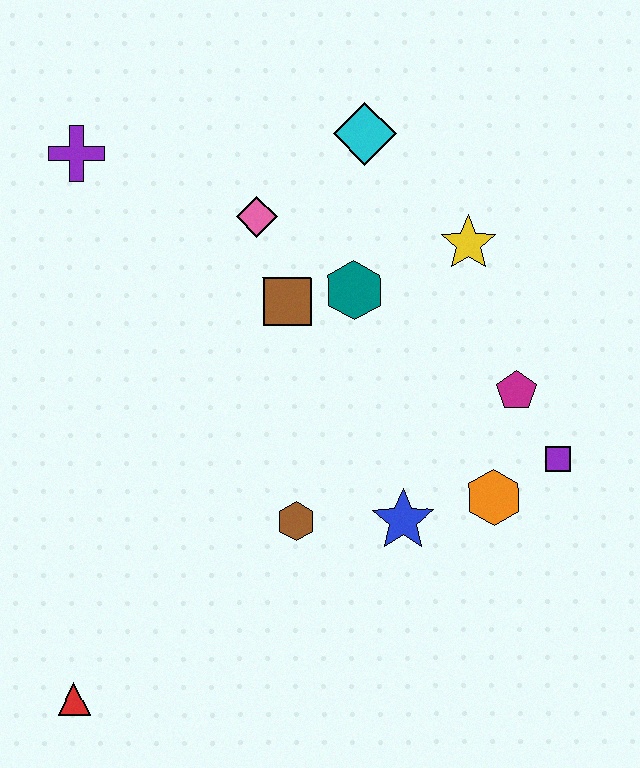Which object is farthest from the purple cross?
The purple square is farthest from the purple cross.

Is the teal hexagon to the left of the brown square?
No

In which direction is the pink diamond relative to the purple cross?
The pink diamond is to the right of the purple cross.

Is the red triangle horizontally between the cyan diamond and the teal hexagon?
No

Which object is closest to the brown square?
The teal hexagon is closest to the brown square.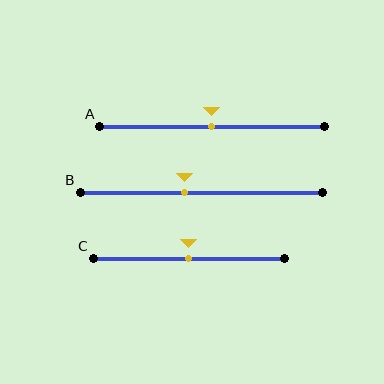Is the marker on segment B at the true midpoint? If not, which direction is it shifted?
No, the marker on segment B is shifted to the left by about 7% of the segment length.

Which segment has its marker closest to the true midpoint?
Segment A has its marker closest to the true midpoint.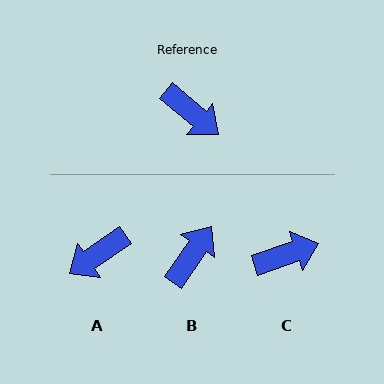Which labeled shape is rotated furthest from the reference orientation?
A, about 105 degrees away.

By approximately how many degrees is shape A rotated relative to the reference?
Approximately 105 degrees clockwise.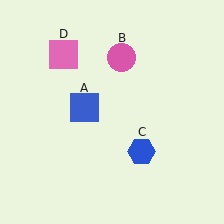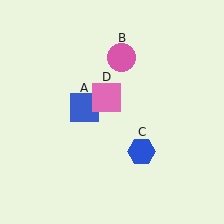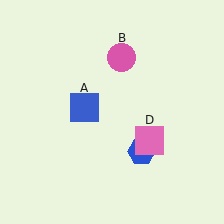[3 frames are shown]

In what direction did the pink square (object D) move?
The pink square (object D) moved down and to the right.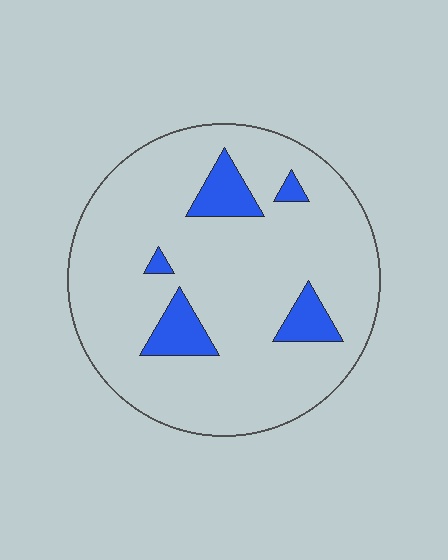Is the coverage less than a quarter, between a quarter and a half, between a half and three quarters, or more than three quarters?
Less than a quarter.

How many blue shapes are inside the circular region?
5.